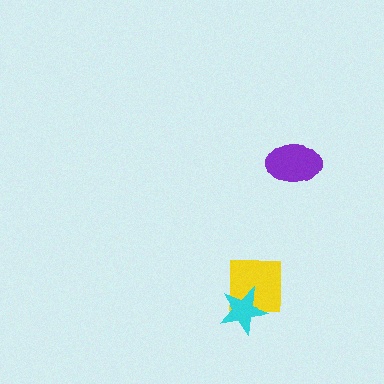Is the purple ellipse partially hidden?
No, no other shape covers it.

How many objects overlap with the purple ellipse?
0 objects overlap with the purple ellipse.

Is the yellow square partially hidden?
Yes, it is partially covered by another shape.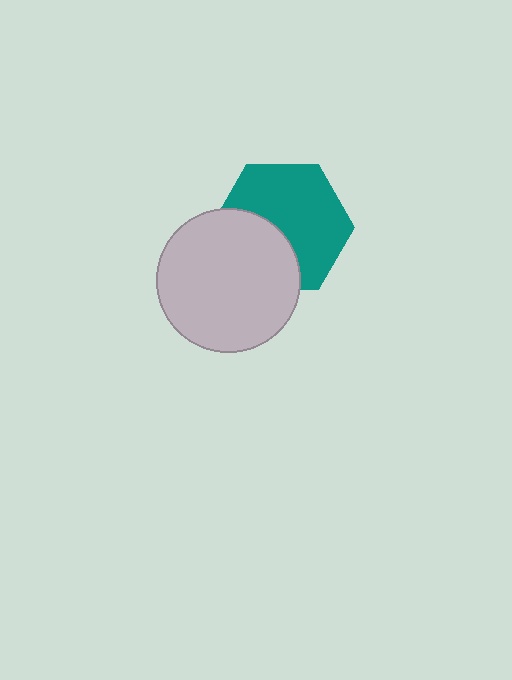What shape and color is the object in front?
The object in front is a light gray circle.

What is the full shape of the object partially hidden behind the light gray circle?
The partially hidden object is a teal hexagon.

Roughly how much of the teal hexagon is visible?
About half of it is visible (roughly 63%).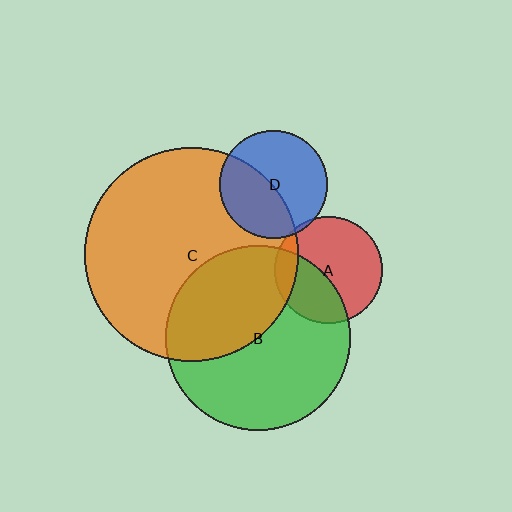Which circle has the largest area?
Circle C (orange).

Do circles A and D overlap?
Yes.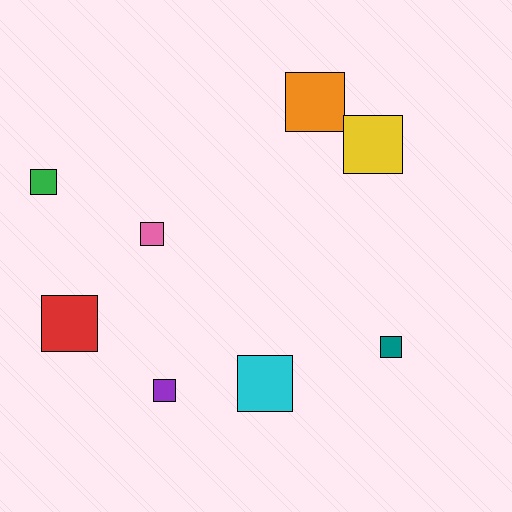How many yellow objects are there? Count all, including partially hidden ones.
There is 1 yellow object.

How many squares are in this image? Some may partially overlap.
There are 8 squares.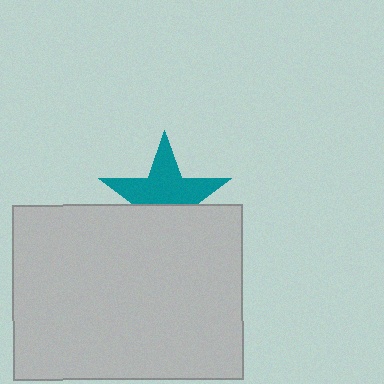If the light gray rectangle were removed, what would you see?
You would see the complete teal star.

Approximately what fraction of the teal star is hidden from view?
Roughly 42% of the teal star is hidden behind the light gray rectangle.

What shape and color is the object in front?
The object in front is a light gray rectangle.